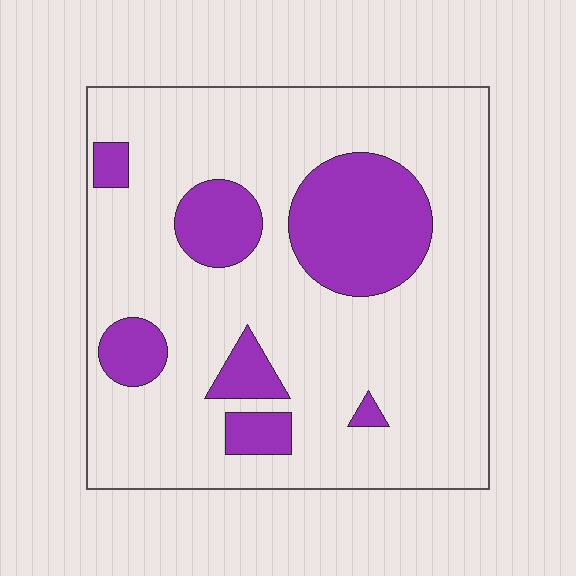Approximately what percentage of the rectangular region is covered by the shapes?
Approximately 20%.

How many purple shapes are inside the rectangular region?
7.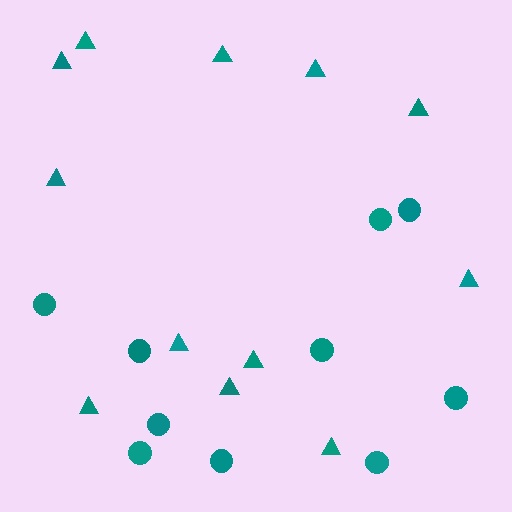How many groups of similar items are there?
There are 2 groups: one group of circles (10) and one group of triangles (12).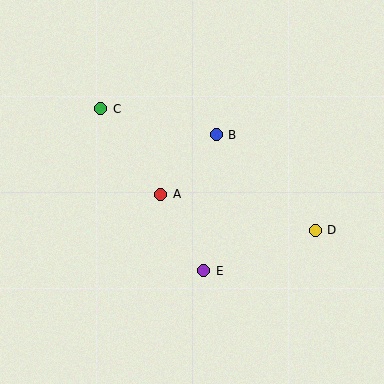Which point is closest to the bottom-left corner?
Point E is closest to the bottom-left corner.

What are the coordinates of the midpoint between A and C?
The midpoint between A and C is at (131, 152).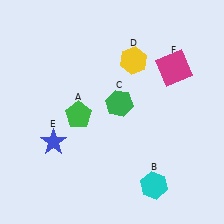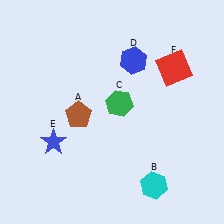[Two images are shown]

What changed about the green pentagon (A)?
In Image 1, A is green. In Image 2, it changed to brown.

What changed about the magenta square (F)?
In Image 1, F is magenta. In Image 2, it changed to red.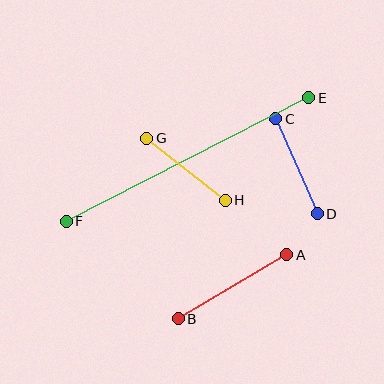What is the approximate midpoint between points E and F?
The midpoint is at approximately (188, 160) pixels.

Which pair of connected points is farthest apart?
Points E and F are farthest apart.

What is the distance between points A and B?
The distance is approximately 126 pixels.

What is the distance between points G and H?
The distance is approximately 100 pixels.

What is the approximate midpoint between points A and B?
The midpoint is at approximately (232, 287) pixels.